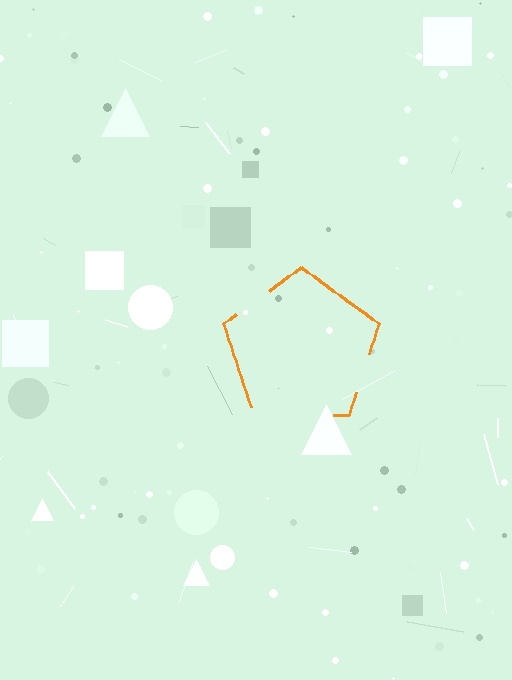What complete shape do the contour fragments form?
The contour fragments form a pentagon.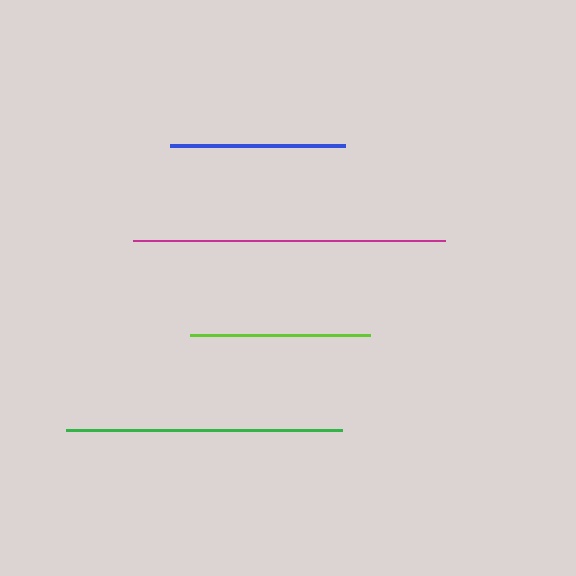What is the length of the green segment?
The green segment is approximately 276 pixels long.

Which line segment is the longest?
The magenta line is the longest at approximately 312 pixels.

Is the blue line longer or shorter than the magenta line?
The magenta line is longer than the blue line.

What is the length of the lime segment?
The lime segment is approximately 181 pixels long.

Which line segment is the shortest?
The blue line is the shortest at approximately 175 pixels.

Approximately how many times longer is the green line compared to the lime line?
The green line is approximately 1.5 times the length of the lime line.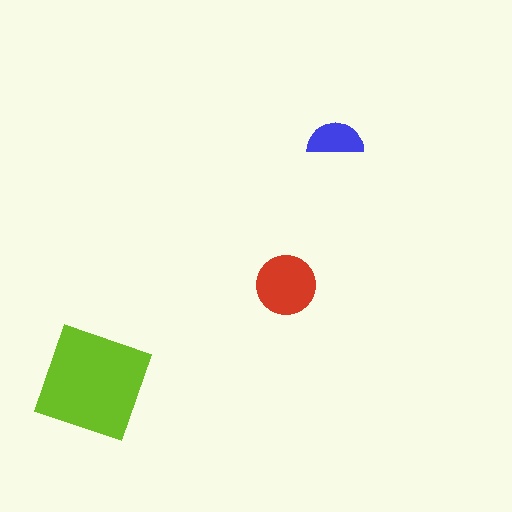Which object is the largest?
The lime square.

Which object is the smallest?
The blue semicircle.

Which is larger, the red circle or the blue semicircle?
The red circle.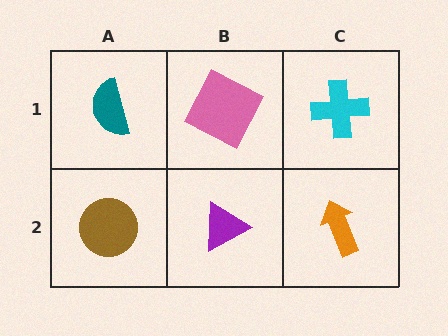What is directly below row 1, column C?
An orange arrow.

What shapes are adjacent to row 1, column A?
A brown circle (row 2, column A), a pink square (row 1, column B).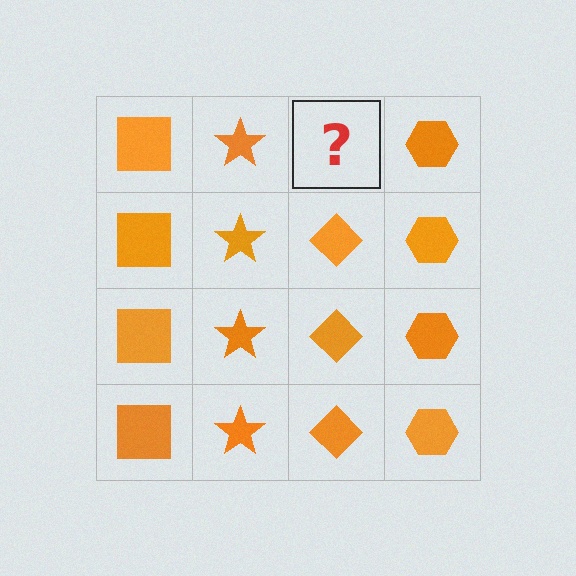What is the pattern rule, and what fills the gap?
The rule is that each column has a consistent shape. The gap should be filled with an orange diamond.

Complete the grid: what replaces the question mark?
The question mark should be replaced with an orange diamond.